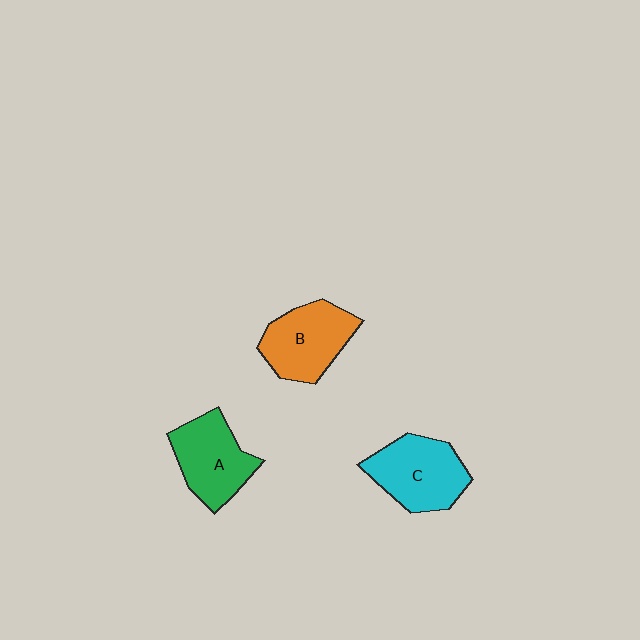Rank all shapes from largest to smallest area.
From largest to smallest: C (cyan), B (orange), A (green).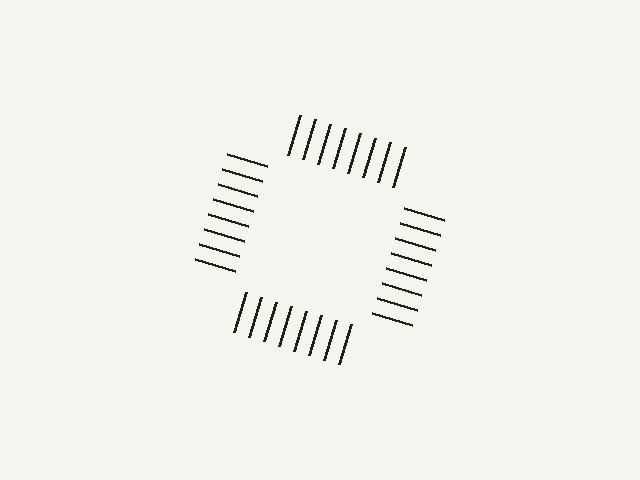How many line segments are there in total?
32 — 8 along each of the 4 edges.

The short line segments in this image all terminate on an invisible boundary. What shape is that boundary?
An illusory square — the line segments terminate on its edges but no continuous stroke is drawn.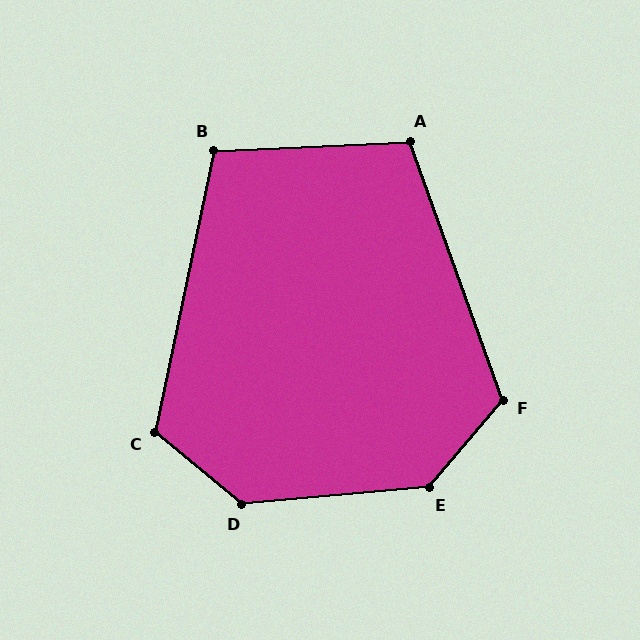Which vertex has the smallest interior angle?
B, at approximately 105 degrees.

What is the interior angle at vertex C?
Approximately 117 degrees (obtuse).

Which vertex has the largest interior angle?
D, at approximately 136 degrees.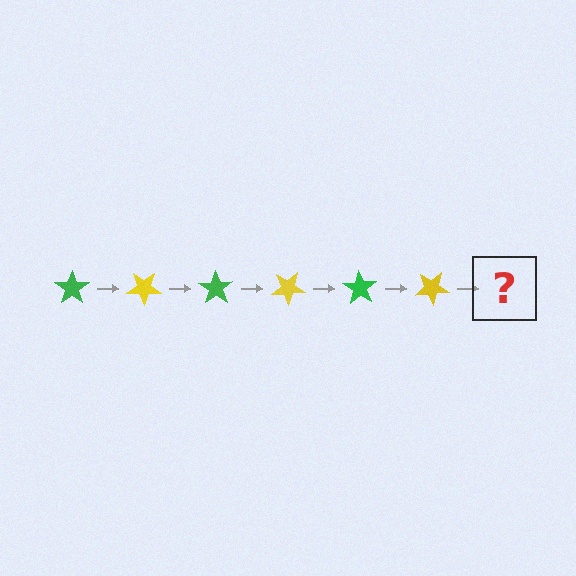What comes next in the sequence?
The next element should be a green star, rotated 210 degrees from the start.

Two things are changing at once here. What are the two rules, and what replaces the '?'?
The two rules are that it rotates 35 degrees each step and the color cycles through green and yellow. The '?' should be a green star, rotated 210 degrees from the start.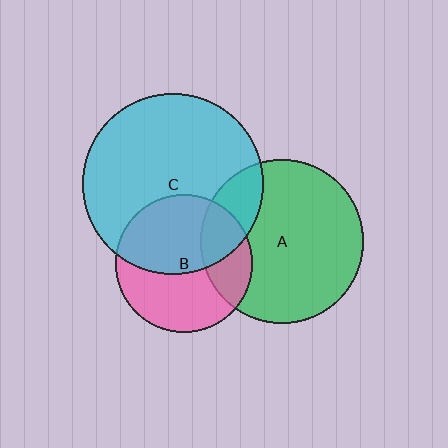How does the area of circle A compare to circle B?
Approximately 1.4 times.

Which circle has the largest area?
Circle C (cyan).